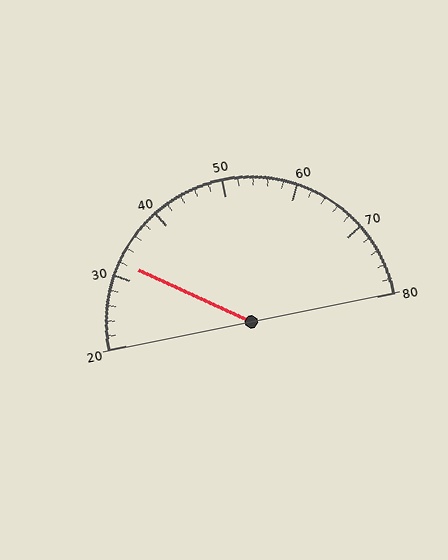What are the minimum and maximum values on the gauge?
The gauge ranges from 20 to 80.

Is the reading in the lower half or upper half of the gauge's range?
The reading is in the lower half of the range (20 to 80).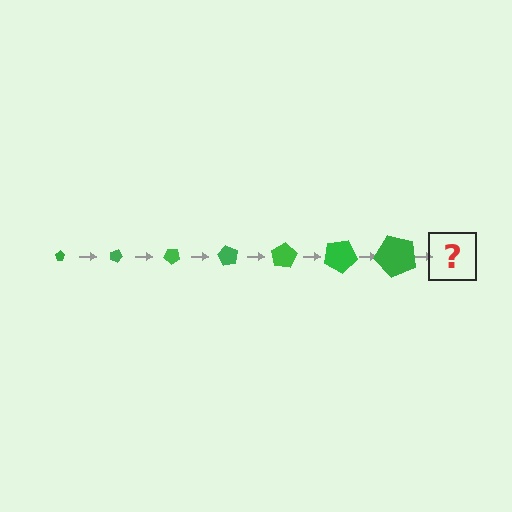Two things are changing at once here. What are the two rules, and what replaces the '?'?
The two rules are that the pentagon grows larger each step and it rotates 20 degrees each step. The '?' should be a pentagon, larger than the previous one and rotated 140 degrees from the start.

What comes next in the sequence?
The next element should be a pentagon, larger than the previous one and rotated 140 degrees from the start.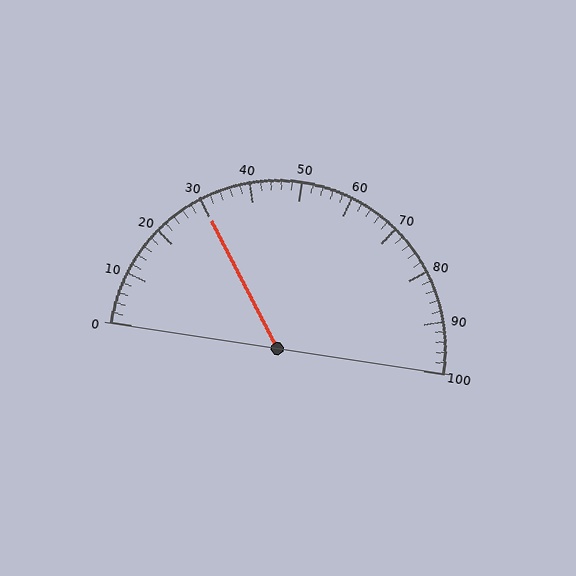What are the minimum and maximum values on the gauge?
The gauge ranges from 0 to 100.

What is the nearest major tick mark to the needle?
The nearest major tick mark is 30.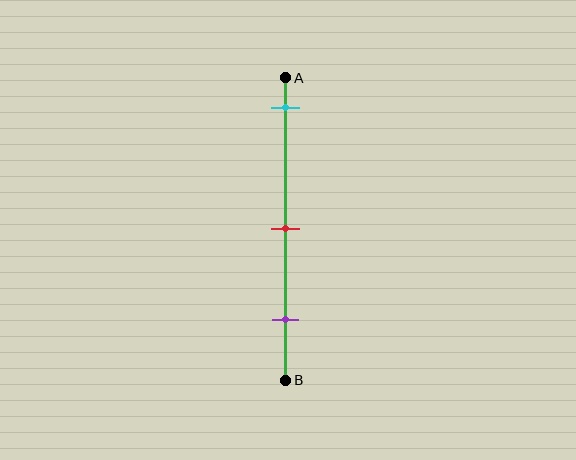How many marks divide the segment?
There are 3 marks dividing the segment.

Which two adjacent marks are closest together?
The red and purple marks are the closest adjacent pair.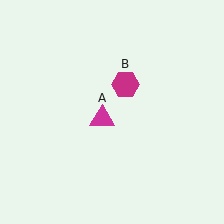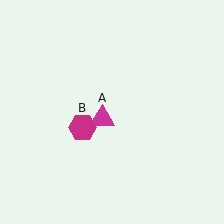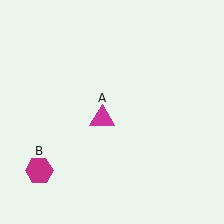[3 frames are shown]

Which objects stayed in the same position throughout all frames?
Magenta triangle (object A) remained stationary.